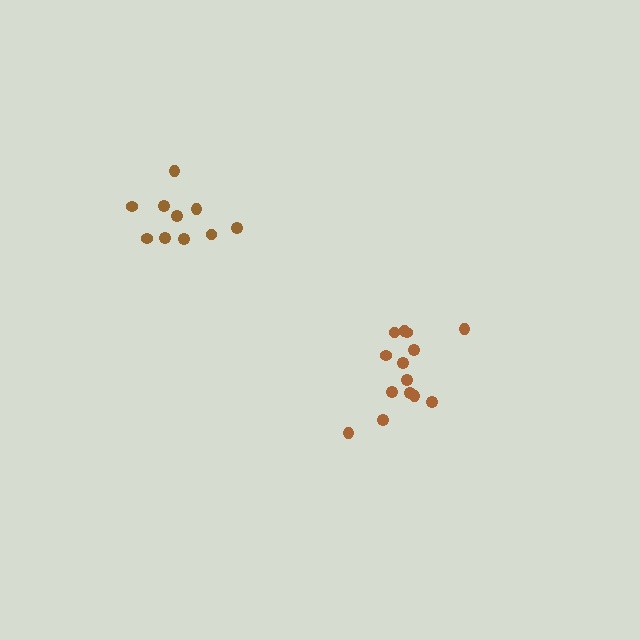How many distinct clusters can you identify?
There are 2 distinct clusters.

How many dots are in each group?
Group 1: 15 dots, Group 2: 10 dots (25 total).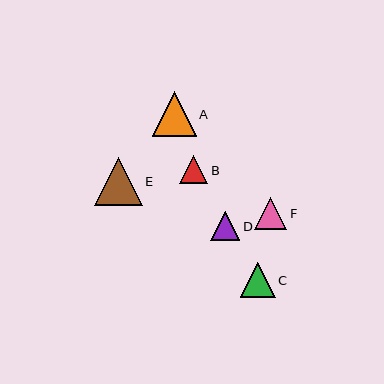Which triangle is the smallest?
Triangle B is the smallest with a size of approximately 29 pixels.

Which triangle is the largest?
Triangle E is the largest with a size of approximately 48 pixels.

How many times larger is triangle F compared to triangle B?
Triangle F is approximately 1.1 times the size of triangle B.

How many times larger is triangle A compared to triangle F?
Triangle A is approximately 1.4 times the size of triangle F.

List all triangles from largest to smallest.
From largest to smallest: E, A, C, F, D, B.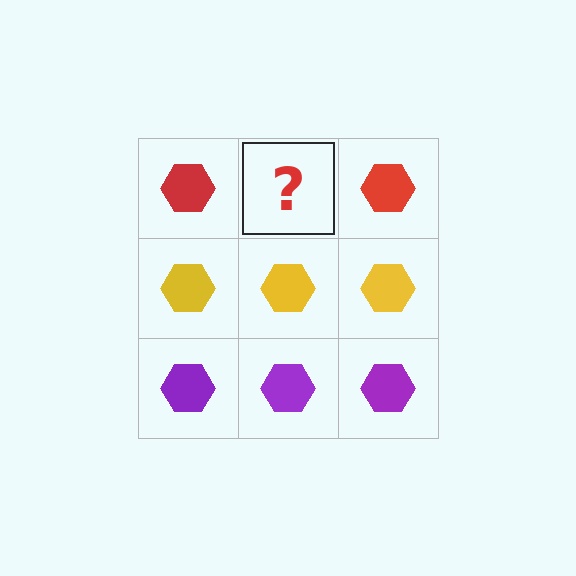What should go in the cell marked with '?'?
The missing cell should contain a red hexagon.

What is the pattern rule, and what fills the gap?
The rule is that each row has a consistent color. The gap should be filled with a red hexagon.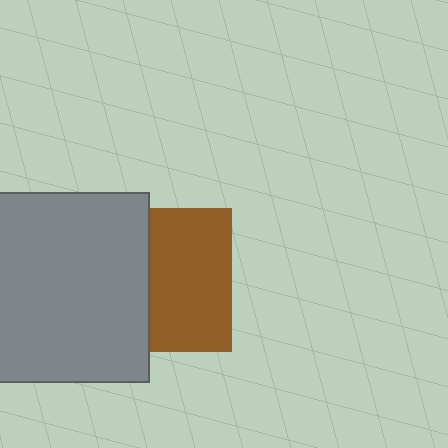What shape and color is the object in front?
The object in front is a gray rectangle.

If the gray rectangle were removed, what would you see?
You would see the complete brown square.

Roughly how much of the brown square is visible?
About half of it is visible (roughly 57%).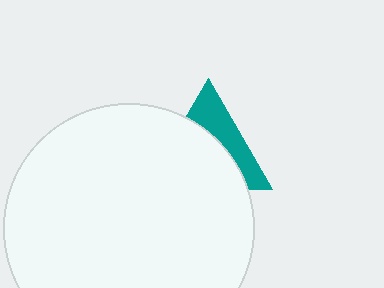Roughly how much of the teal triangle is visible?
A small part of it is visible (roughly 38%).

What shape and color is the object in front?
The object in front is a white circle.